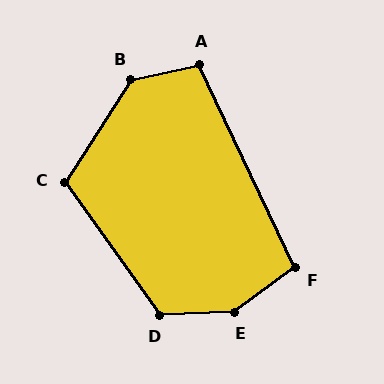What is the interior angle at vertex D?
Approximately 123 degrees (obtuse).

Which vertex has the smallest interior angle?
F, at approximately 101 degrees.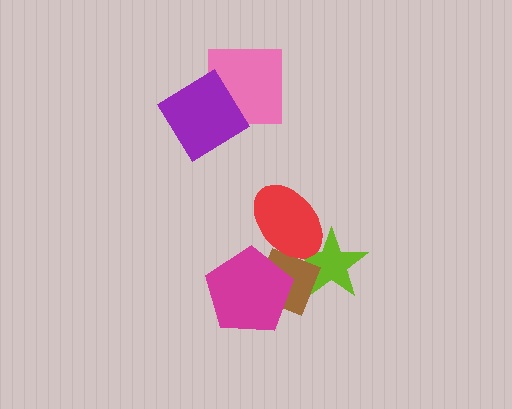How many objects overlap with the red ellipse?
2 objects overlap with the red ellipse.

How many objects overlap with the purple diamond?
1 object overlaps with the purple diamond.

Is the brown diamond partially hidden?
Yes, it is partially covered by another shape.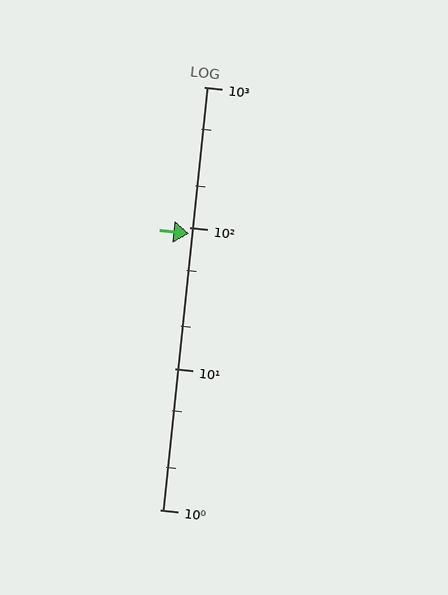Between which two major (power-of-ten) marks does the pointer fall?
The pointer is between 10 and 100.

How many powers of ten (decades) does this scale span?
The scale spans 3 decades, from 1 to 1000.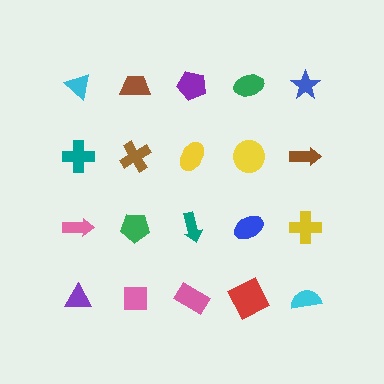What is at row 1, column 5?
A blue star.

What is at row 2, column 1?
A teal cross.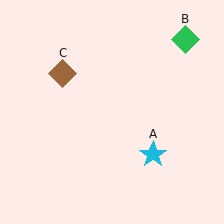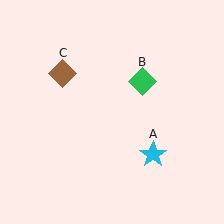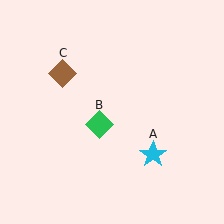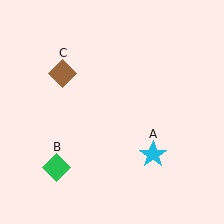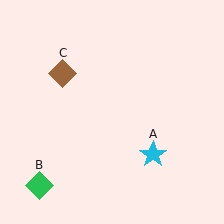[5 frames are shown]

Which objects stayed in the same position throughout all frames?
Cyan star (object A) and brown diamond (object C) remained stationary.